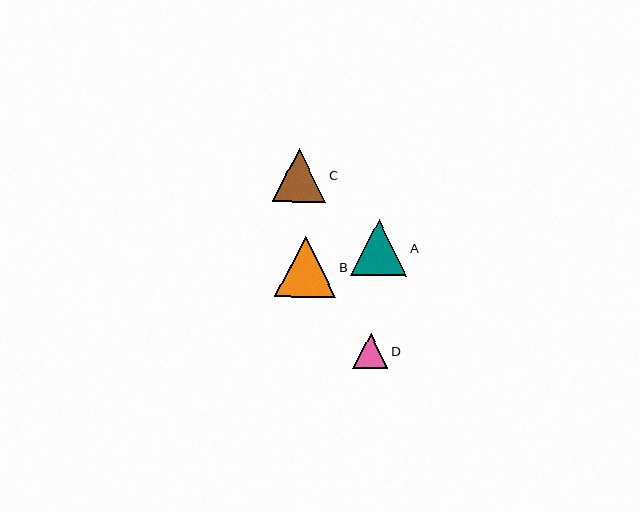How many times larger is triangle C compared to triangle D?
Triangle C is approximately 1.5 times the size of triangle D.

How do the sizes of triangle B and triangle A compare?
Triangle B and triangle A are approximately the same size.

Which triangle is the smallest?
Triangle D is the smallest with a size of approximately 35 pixels.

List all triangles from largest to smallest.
From largest to smallest: B, A, C, D.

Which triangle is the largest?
Triangle B is the largest with a size of approximately 61 pixels.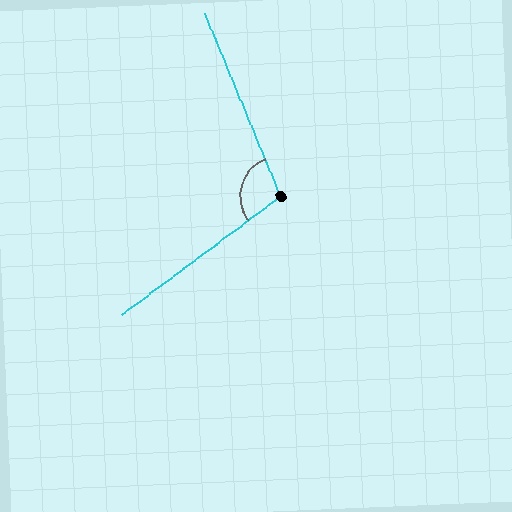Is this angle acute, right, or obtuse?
It is obtuse.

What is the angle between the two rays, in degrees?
Approximately 104 degrees.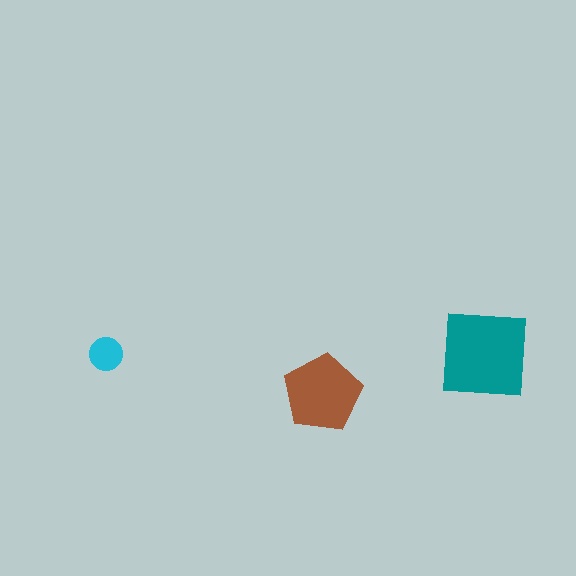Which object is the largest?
The teal square.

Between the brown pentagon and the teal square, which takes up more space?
The teal square.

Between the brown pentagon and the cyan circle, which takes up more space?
The brown pentagon.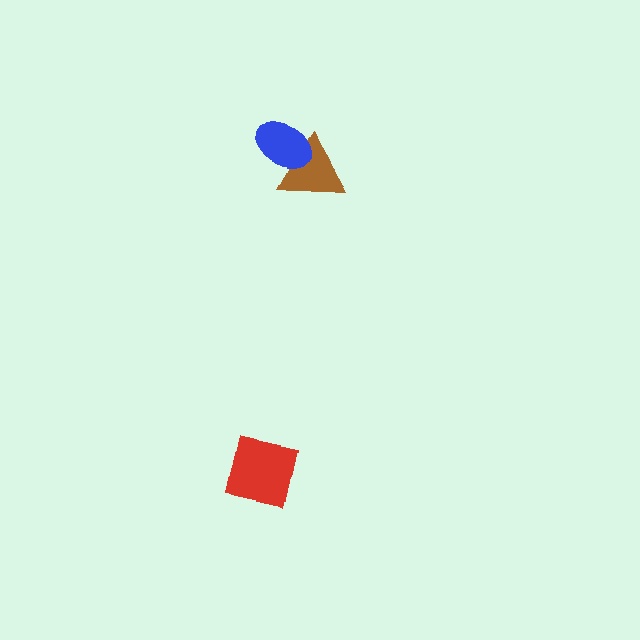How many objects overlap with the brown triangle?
1 object overlaps with the brown triangle.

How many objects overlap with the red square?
0 objects overlap with the red square.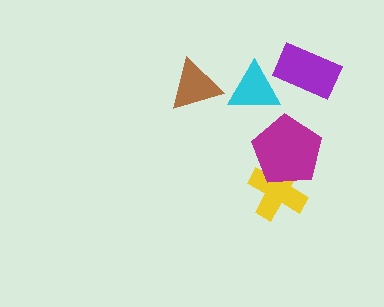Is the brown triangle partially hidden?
No, no other shape covers it.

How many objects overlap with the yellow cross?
1 object overlaps with the yellow cross.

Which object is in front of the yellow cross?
The magenta pentagon is in front of the yellow cross.